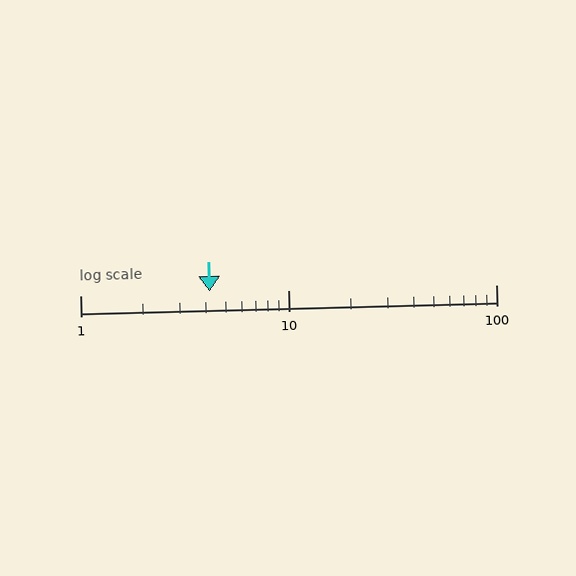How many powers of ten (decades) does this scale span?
The scale spans 2 decades, from 1 to 100.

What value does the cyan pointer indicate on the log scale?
The pointer indicates approximately 4.2.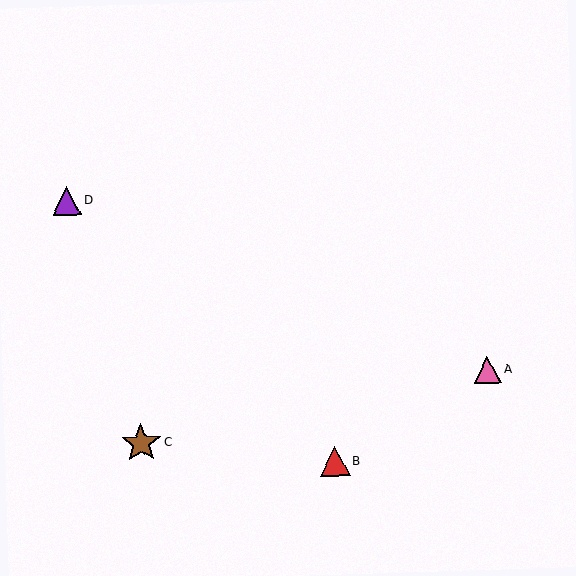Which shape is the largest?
The brown star (labeled C) is the largest.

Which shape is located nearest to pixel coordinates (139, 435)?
The brown star (labeled C) at (141, 443) is nearest to that location.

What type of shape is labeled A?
Shape A is a pink triangle.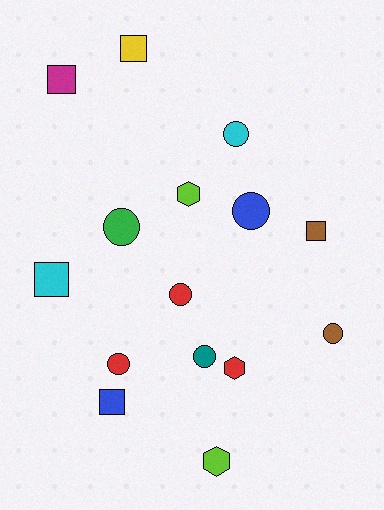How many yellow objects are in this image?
There is 1 yellow object.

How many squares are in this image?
There are 5 squares.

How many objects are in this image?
There are 15 objects.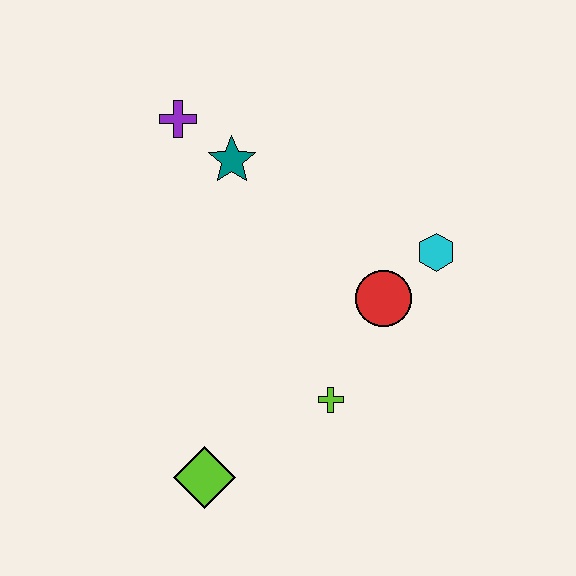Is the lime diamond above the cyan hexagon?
No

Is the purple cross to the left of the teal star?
Yes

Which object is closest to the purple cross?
The teal star is closest to the purple cross.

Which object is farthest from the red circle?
The purple cross is farthest from the red circle.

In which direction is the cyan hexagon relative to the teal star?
The cyan hexagon is to the right of the teal star.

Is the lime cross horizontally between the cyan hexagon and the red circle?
No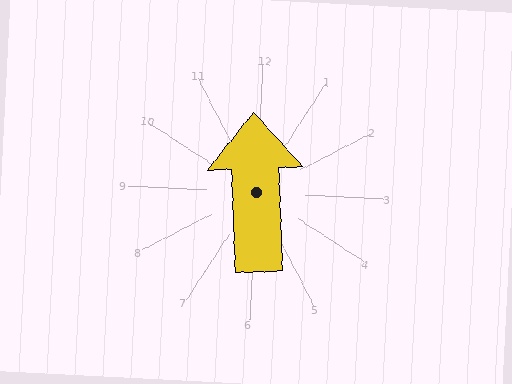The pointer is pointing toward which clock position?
Roughly 12 o'clock.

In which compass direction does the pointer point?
North.